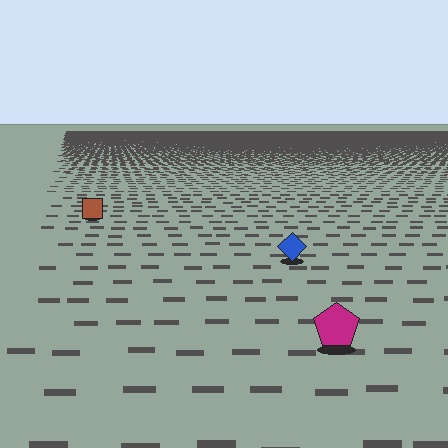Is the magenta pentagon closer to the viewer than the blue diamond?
Yes. The magenta pentagon is closer — you can tell from the texture gradient: the ground texture is coarser near it.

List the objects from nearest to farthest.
From nearest to farthest: the magenta pentagon, the blue diamond, the brown square.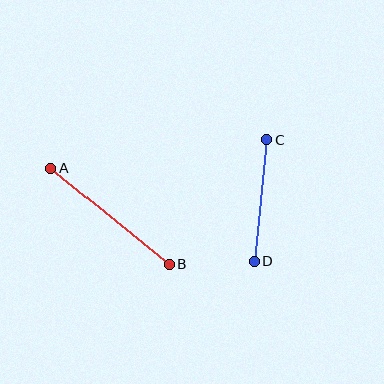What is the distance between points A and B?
The distance is approximately 153 pixels.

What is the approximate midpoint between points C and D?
The midpoint is at approximately (261, 200) pixels.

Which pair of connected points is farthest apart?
Points A and B are farthest apart.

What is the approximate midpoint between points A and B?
The midpoint is at approximately (110, 216) pixels.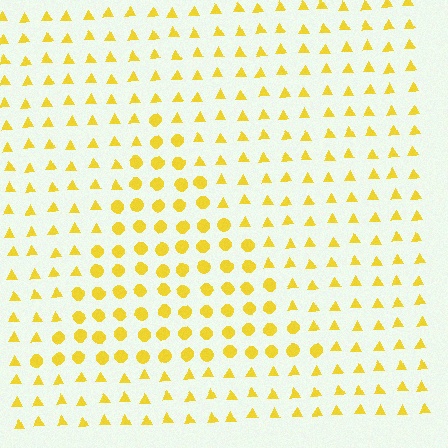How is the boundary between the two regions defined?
The boundary is defined by a change in element shape: circles inside vs. triangles outside. All elements share the same color and spacing.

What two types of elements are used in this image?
The image uses circles inside the triangle region and triangles outside it.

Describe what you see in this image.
The image is filled with small yellow elements arranged in a uniform grid. A triangle-shaped region contains circles, while the surrounding area contains triangles. The boundary is defined purely by the change in element shape.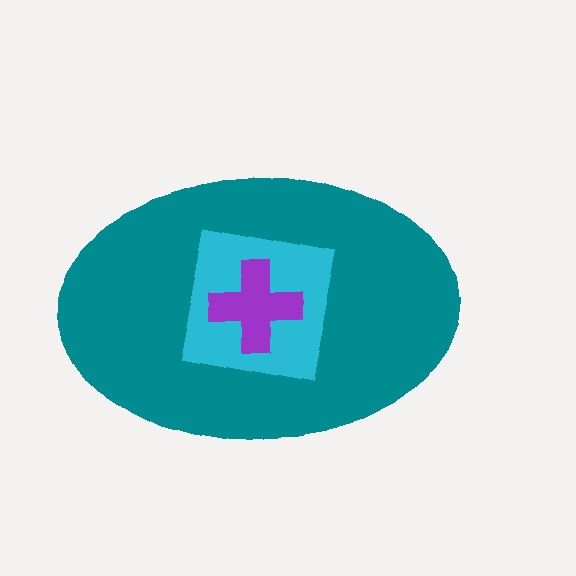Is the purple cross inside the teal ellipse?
Yes.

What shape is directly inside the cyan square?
The purple cross.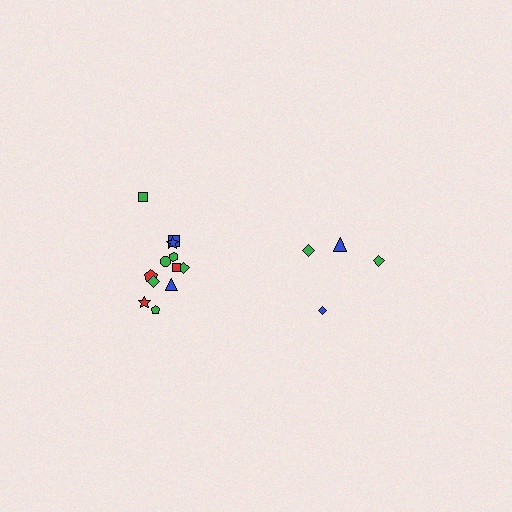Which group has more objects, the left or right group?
The left group.